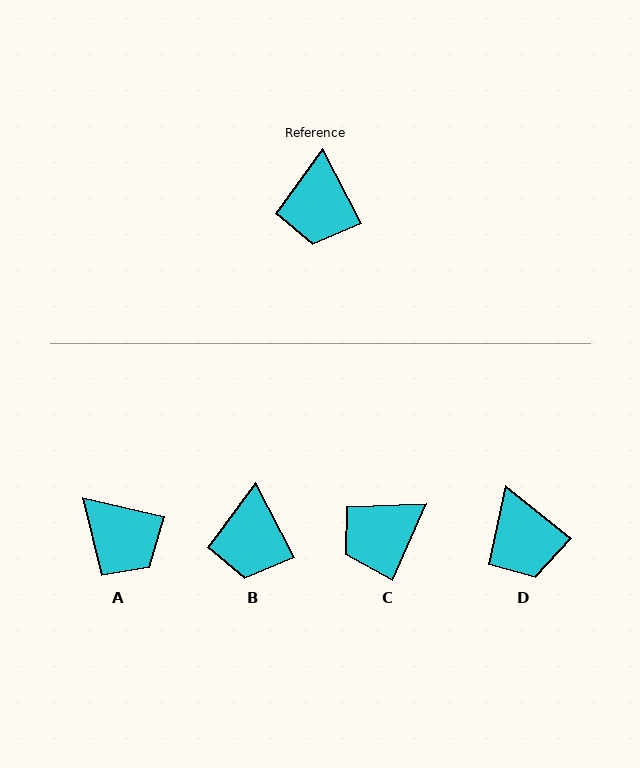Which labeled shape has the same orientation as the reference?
B.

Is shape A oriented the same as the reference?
No, it is off by about 50 degrees.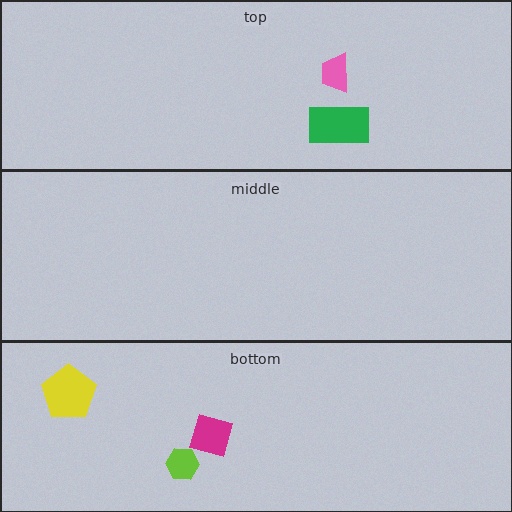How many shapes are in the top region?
2.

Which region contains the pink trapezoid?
The top region.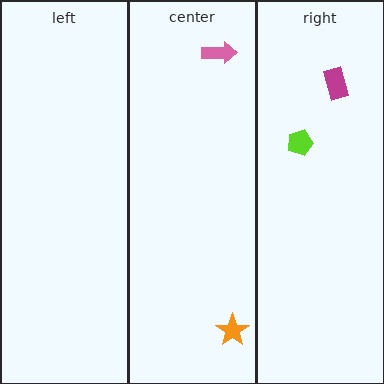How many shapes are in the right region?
2.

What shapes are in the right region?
The magenta rectangle, the lime pentagon.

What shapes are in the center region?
The orange star, the pink arrow.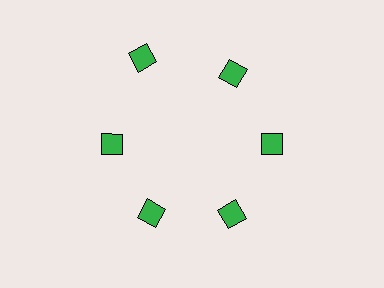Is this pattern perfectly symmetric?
No. The 6 green diamonds are arranged in a ring, but one element near the 11 o'clock position is pushed outward from the center, breaking the 6-fold rotational symmetry.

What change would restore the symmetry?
The symmetry would be restored by moving it inward, back onto the ring so that all 6 diamonds sit at equal angles and equal distance from the center.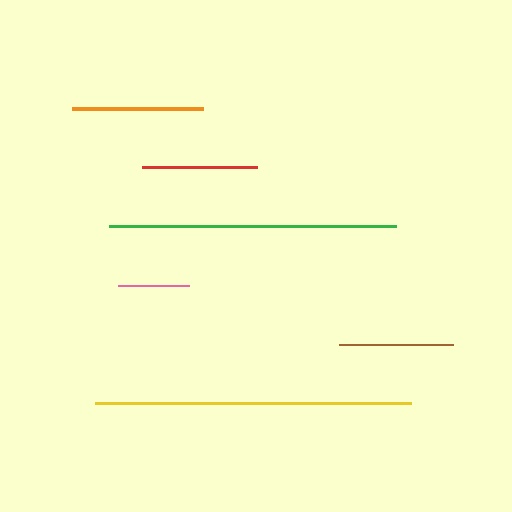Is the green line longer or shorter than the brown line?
The green line is longer than the brown line.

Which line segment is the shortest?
The pink line is the shortest at approximately 71 pixels.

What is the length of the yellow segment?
The yellow segment is approximately 316 pixels long.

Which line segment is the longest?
The yellow line is the longest at approximately 316 pixels.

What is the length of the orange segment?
The orange segment is approximately 130 pixels long.